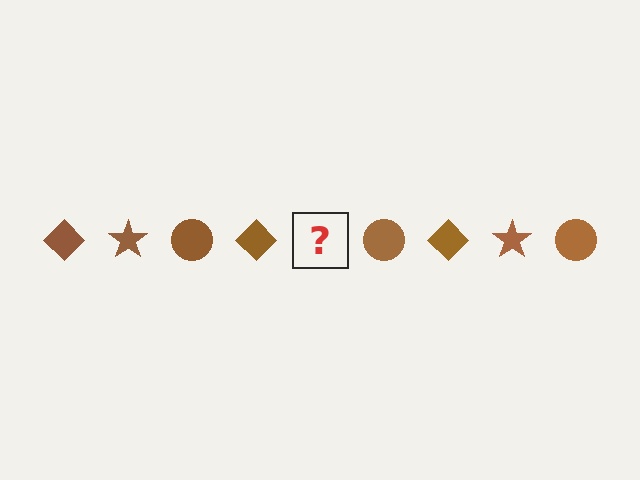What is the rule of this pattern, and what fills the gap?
The rule is that the pattern cycles through diamond, star, circle shapes in brown. The gap should be filled with a brown star.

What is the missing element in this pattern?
The missing element is a brown star.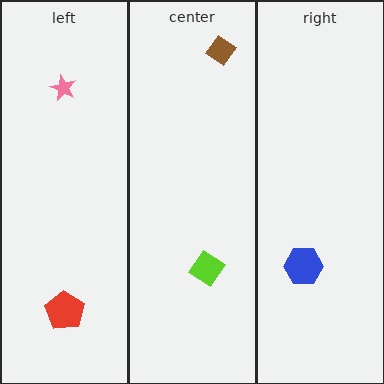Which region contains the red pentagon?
The left region.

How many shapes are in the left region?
2.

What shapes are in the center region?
The lime diamond, the brown diamond.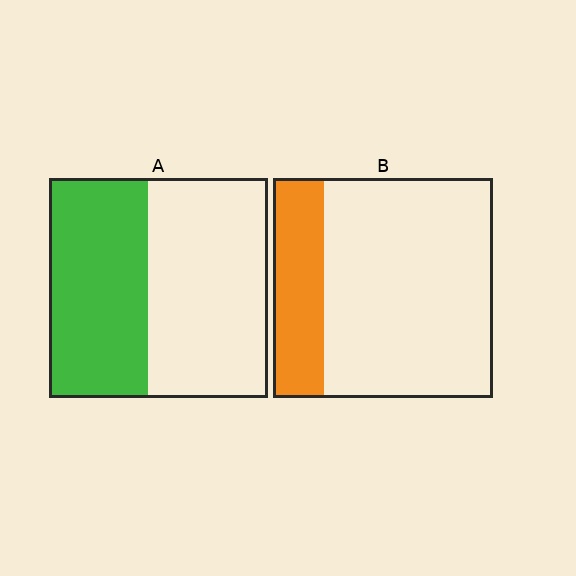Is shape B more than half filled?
No.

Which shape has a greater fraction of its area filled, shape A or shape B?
Shape A.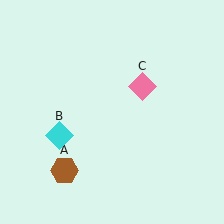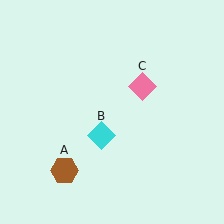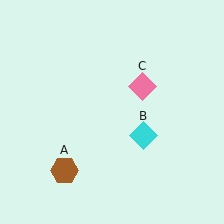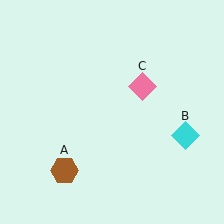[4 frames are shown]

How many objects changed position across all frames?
1 object changed position: cyan diamond (object B).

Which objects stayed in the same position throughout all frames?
Brown hexagon (object A) and pink diamond (object C) remained stationary.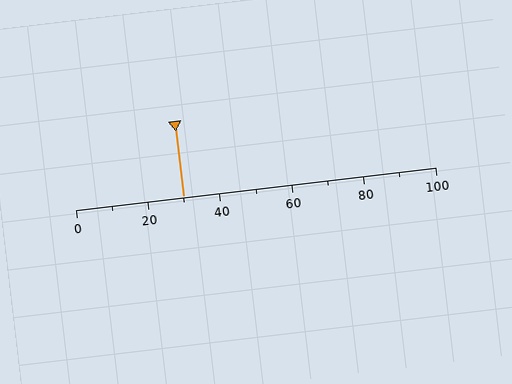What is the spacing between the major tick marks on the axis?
The major ticks are spaced 20 apart.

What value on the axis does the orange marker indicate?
The marker indicates approximately 30.